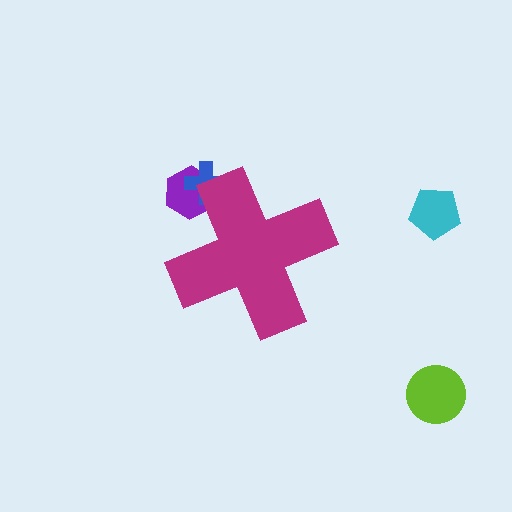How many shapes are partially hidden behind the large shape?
2 shapes are partially hidden.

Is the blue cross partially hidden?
Yes, the blue cross is partially hidden behind the magenta cross.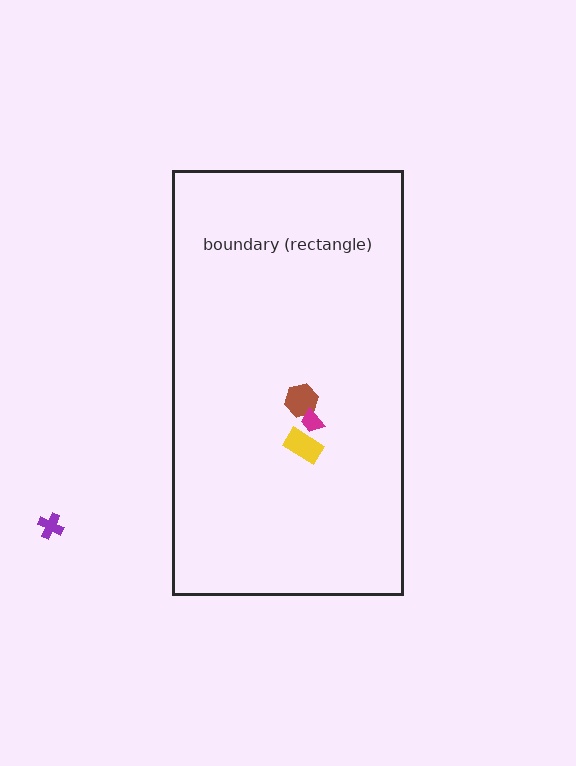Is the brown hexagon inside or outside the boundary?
Inside.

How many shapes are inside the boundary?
3 inside, 1 outside.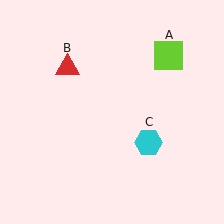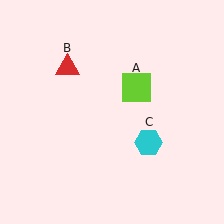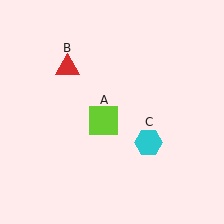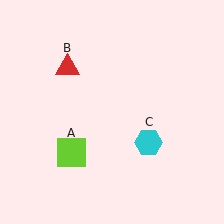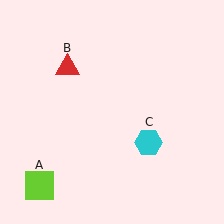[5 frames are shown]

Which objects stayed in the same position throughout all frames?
Red triangle (object B) and cyan hexagon (object C) remained stationary.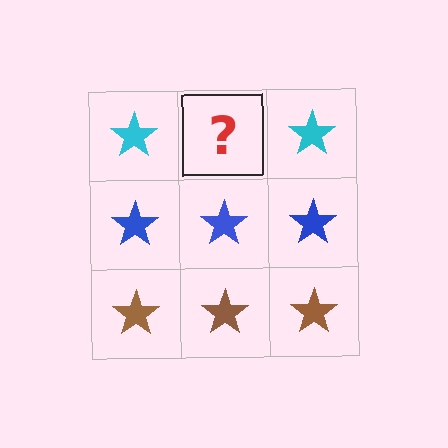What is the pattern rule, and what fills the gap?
The rule is that each row has a consistent color. The gap should be filled with a cyan star.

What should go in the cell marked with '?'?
The missing cell should contain a cyan star.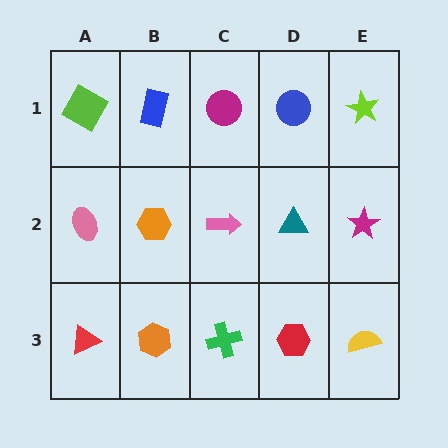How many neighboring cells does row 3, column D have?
3.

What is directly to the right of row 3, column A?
An orange hexagon.